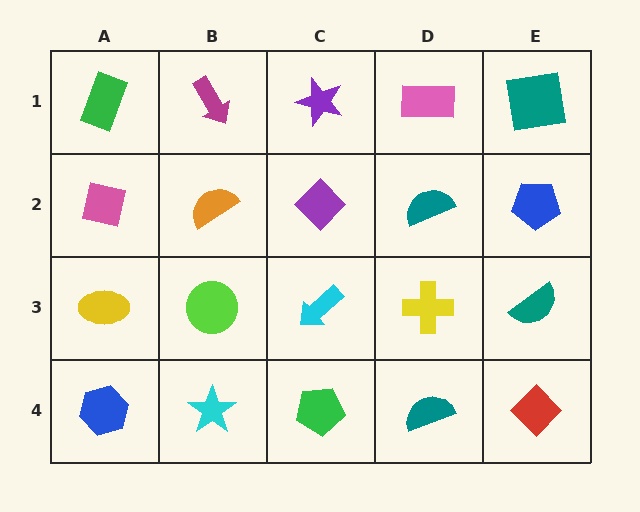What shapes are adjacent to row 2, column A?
A green rectangle (row 1, column A), a yellow ellipse (row 3, column A), an orange semicircle (row 2, column B).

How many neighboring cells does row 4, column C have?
3.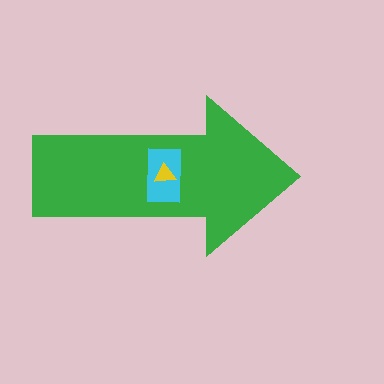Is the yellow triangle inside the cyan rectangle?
Yes.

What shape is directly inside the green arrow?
The cyan rectangle.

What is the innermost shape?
The yellow triangle.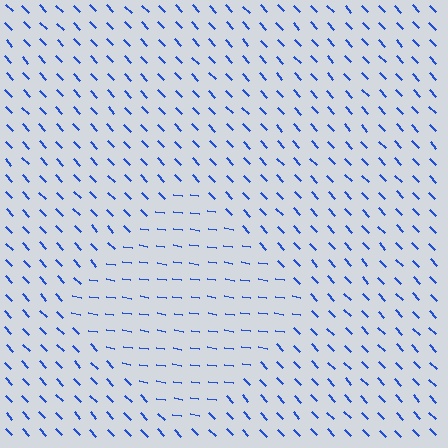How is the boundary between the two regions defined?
The boundary is defined purely by a change in line orientation (approximately 38 degrees difference). All lines are the same color and thickness.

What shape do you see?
I see a diamond.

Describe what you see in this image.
The image is filled with small blue line segments. A diamond region in the image has lines oriented differently from the surrounding lines, creating a visible texture boundary.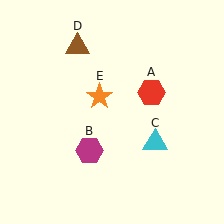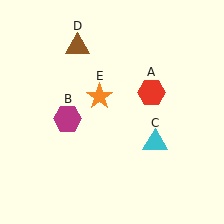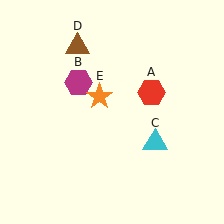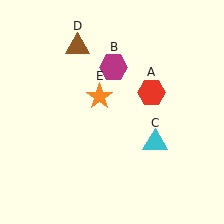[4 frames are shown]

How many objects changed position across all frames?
1 object changed position: magenta hexagon (object B).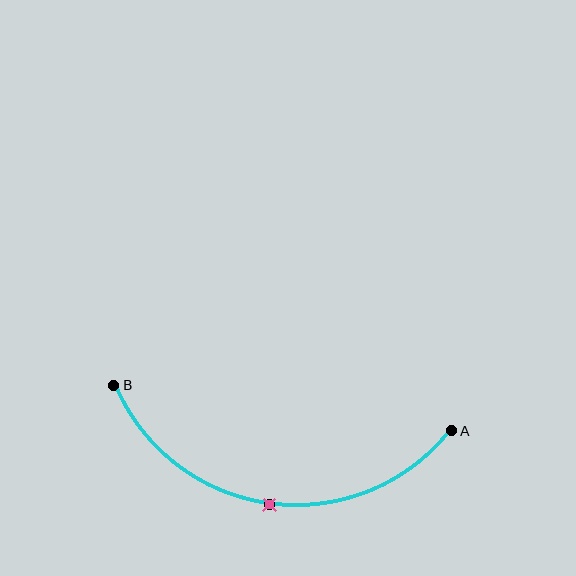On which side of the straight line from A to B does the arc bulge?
The arc bulges below the straight line connecting A and B.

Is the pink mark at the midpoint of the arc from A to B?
Yes. The pink mark lies on the arc at equal arc-length from both A and B — it is the arc midpoint.